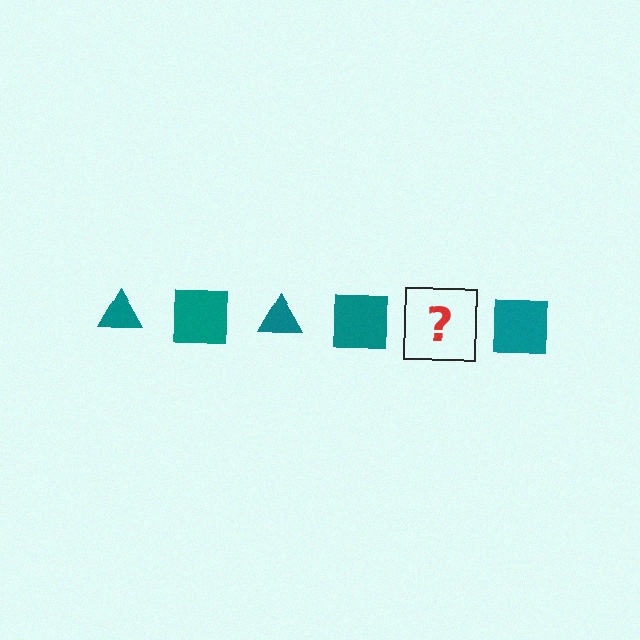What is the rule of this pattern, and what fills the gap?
The rule is that the pattern cycles through triangle, square shapes in teal. The gap should be filled with a teal triangle.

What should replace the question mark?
The question mark should be replaced with a teal triangle.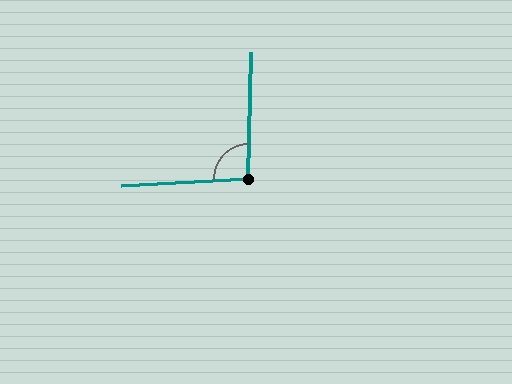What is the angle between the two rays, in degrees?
Approximately 94 degrees.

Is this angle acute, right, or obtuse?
It is approximately a right angle.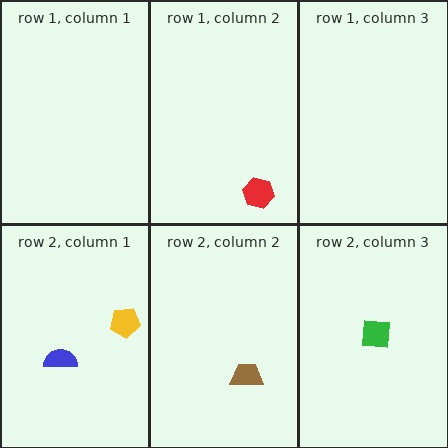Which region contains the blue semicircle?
The row 2, column 1 region.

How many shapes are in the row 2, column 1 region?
2.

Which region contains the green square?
The row 2, column 3 region.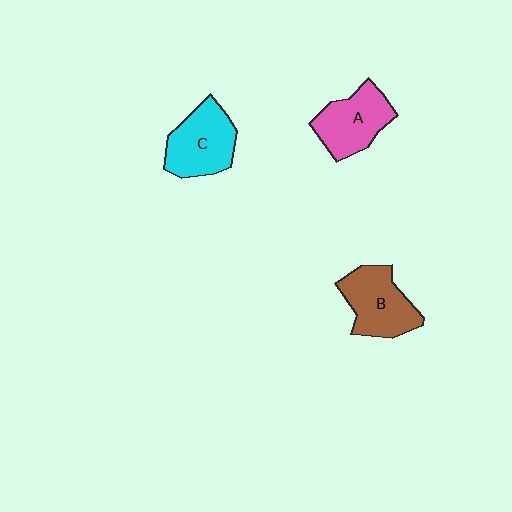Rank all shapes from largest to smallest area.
From largest to smallest: C (cyan), B (brown), A (pink).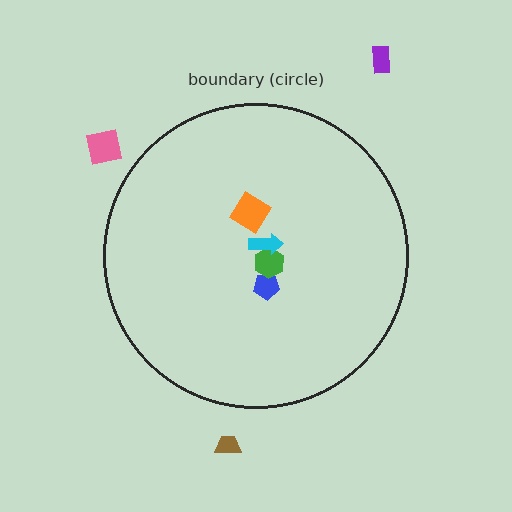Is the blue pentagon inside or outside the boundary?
Inside.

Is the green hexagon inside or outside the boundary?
Inside.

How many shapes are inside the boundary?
4 inside, 3 outside.